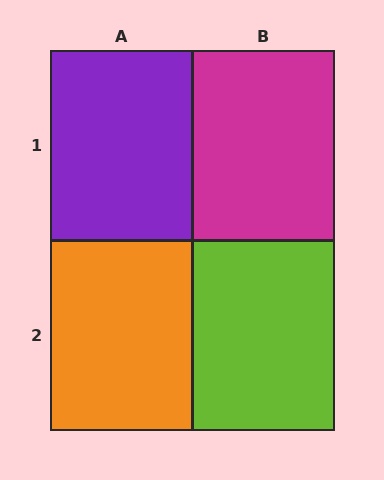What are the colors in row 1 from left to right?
Purple, magenta.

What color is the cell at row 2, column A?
Orange.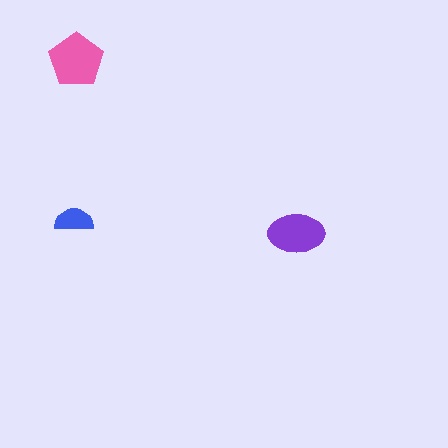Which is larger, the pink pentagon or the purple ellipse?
The pink pentagon.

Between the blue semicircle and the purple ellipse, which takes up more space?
The purple ellipse.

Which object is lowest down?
The purple ellipse is bottommost.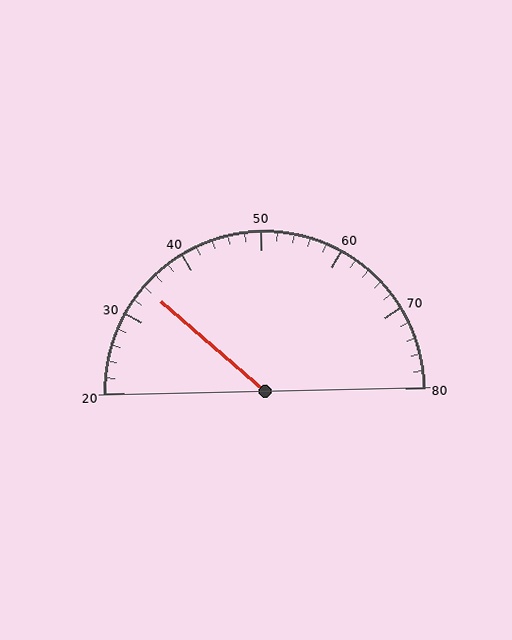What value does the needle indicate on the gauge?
The needle indicates approximately 34.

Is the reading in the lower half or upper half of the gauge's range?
The reading is in the lower half of the range (20 to 80).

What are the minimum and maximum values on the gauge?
The gauge ranges from 20 to 80.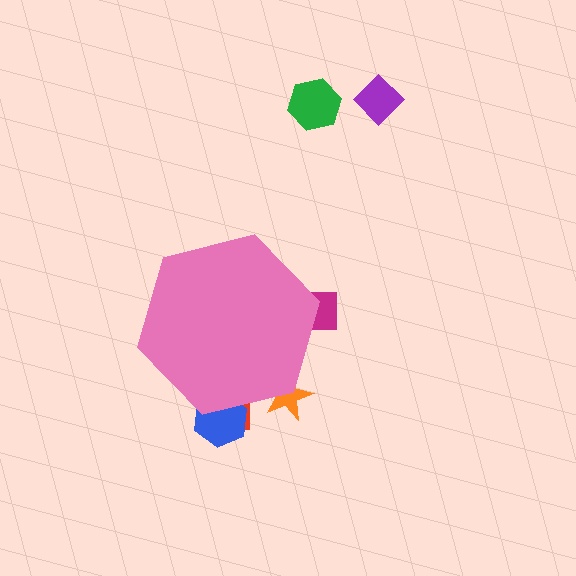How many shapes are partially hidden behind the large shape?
4 shapes are partially hidden.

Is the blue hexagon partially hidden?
Yes, the blue hexagon is partially hidden behind the pink hexagon.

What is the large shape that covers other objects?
A pink hexagon.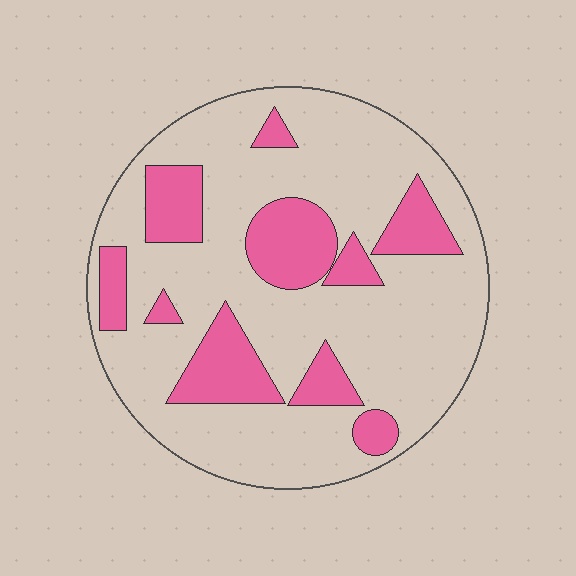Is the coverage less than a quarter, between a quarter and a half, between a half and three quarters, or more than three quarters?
Less than a quarter.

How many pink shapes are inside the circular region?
10.